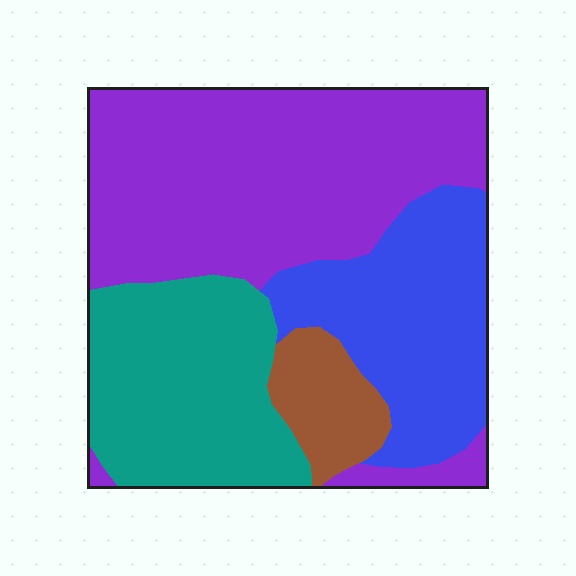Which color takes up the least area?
Brown, at roughly 10%.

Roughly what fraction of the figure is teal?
Teal takes up about one quarter (1/4) of the figure.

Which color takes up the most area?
Purple, at roughly 45%.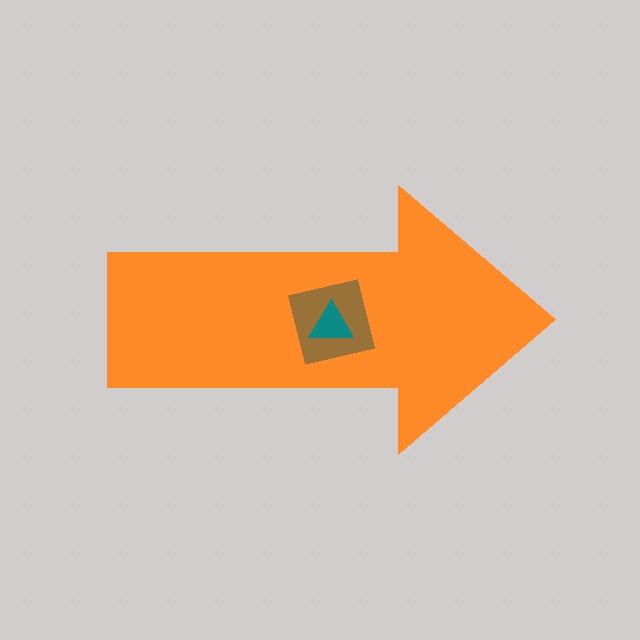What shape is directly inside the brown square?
The teal triangle.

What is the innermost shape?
The teal triangle.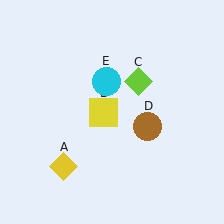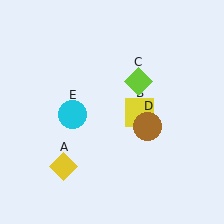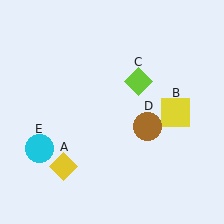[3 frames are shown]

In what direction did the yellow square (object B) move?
The yellow square (object B) moved right.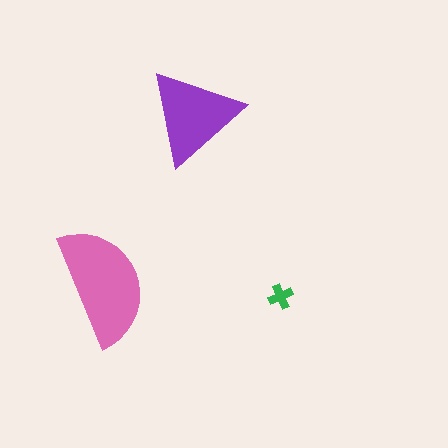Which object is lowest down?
The green cross is bottommost.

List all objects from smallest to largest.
The green cross, the purple triangle, the pink semicircle.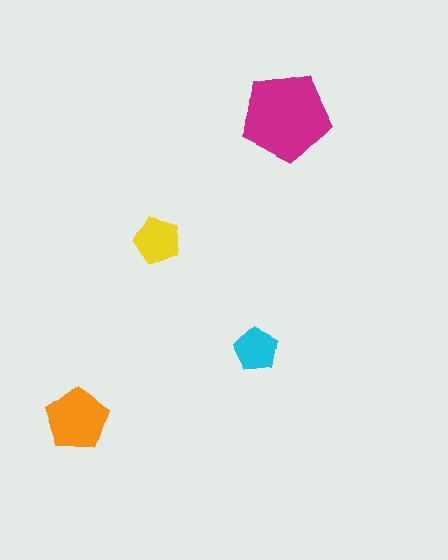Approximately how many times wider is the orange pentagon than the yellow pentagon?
About 1.5 times wider.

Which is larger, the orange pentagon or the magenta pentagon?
The magenta one.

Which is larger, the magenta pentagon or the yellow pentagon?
The magenta one.